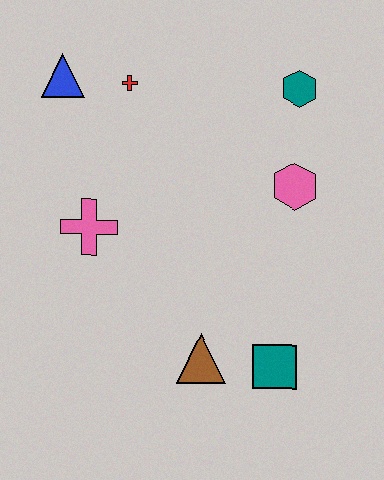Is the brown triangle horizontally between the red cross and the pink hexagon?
Yes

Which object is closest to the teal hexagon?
The pink hexagon is closest to the teal hexagon.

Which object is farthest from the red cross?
The teal square is farthest from the red cross.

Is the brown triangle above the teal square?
Yes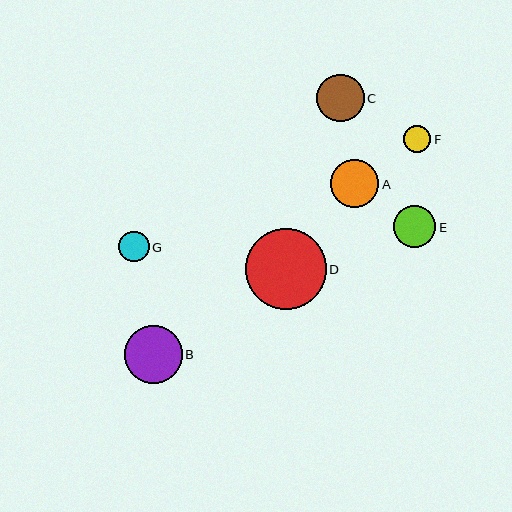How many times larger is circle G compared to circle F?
Circle G is approximately 1.1 times the size of circle F.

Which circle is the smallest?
Circle F is the smallest with a size of approximately 27 pixels.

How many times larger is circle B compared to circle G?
Circle B is approximately 1.9 times the size of circle G.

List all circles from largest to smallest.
From largest to smallest: D, B, A, C, E, G, F.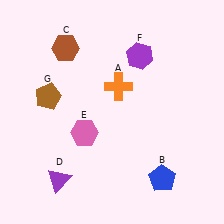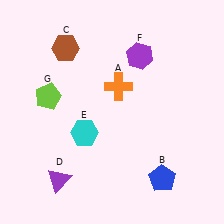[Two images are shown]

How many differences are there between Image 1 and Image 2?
There are 2 differences between the two images.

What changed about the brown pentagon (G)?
In Image 1, G is brown. In Image 2, it changed to lime.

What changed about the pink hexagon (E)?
In Image 1, E is pink. In Image 2, it changed to cyan.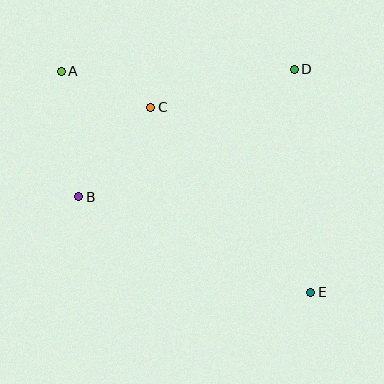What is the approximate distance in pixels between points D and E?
The distance between D and E is approximately 224 pixels.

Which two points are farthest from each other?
Points A and E are farthest from each other.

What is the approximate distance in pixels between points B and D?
The distance between B and D is approximately 250 pixels.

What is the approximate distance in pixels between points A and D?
The distance between A and D is approximately 233 pixels.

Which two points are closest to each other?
Points A and C are closest to each other.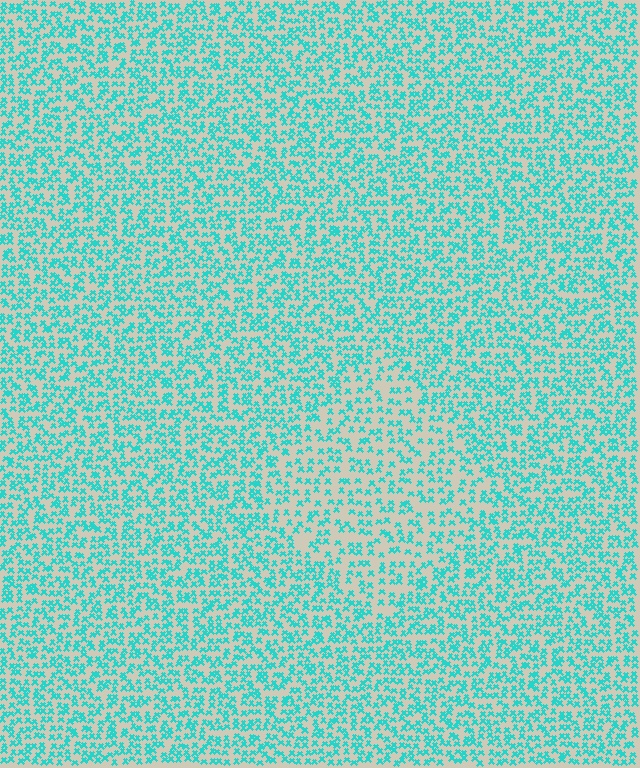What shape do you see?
I see a diamond.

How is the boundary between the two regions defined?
The boundary is defined by a change in element density (approximately 1.6x ratio). All elements are the same color, size, and shape.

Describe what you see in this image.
The image contains small cyan elements arranged at two different densities. A diamond-shaped region is visible where the elements are less densely packed than the surrounding area.